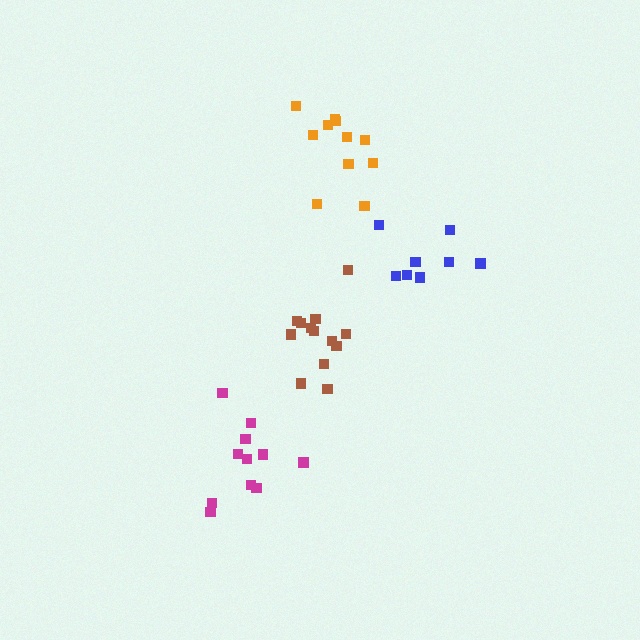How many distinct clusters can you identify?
There are 4 distinct clusters.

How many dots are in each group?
Group 1: 11 dots, Group 2: 11 dots, Group 3: 13 dots, Group 4: 8 dots (43 total).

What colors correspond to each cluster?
The clusters are colored: orange, magenta, brown, blue.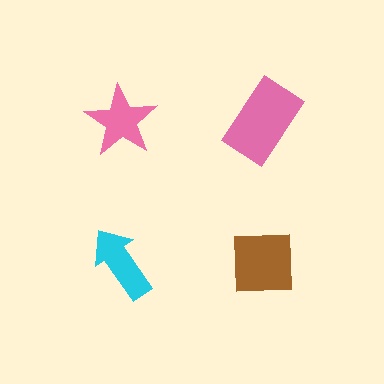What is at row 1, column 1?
A pink star.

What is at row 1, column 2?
A pink rectangle.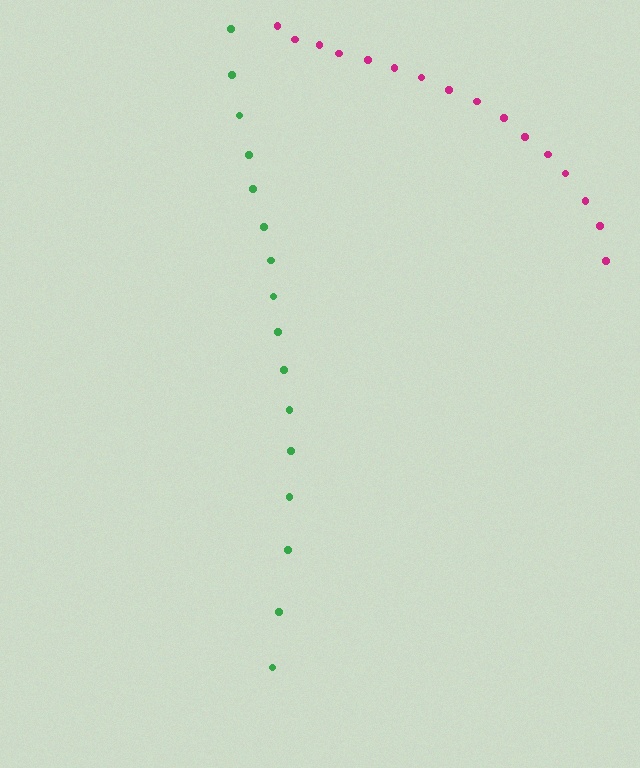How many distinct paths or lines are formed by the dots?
There are 2 distinct paths.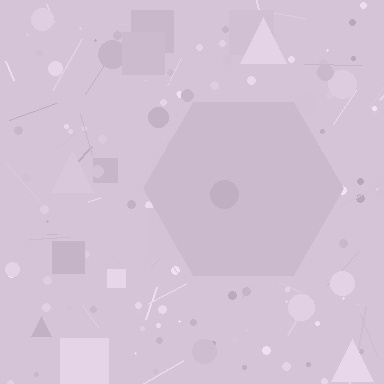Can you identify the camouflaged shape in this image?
The camouflaged shape is a hexagon.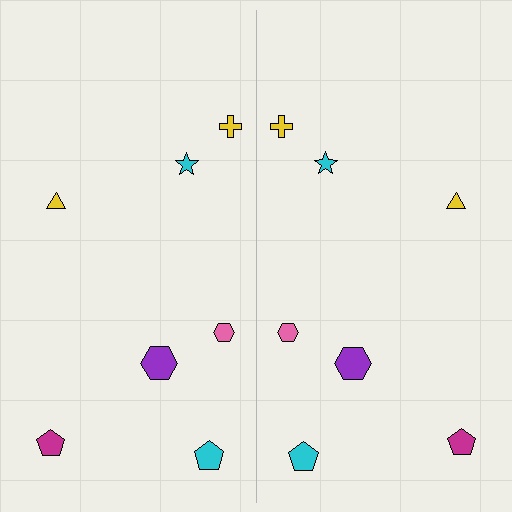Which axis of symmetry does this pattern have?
The pattern has a vertical axis of symmetry running through the center of the image.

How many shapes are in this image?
There are 14 shapes in this image.